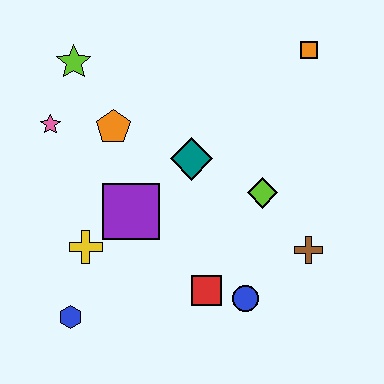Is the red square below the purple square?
Yes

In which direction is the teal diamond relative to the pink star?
The teal diamond is to the right of the pink star.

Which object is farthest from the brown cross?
The lime star is farthest from the brown cross.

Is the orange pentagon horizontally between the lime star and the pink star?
No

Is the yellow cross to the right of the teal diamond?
No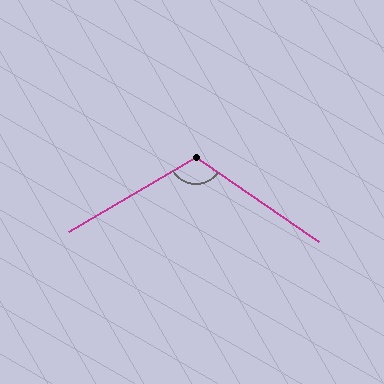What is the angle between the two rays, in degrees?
Approximately 115 degrees.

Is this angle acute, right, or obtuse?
It is obtuse.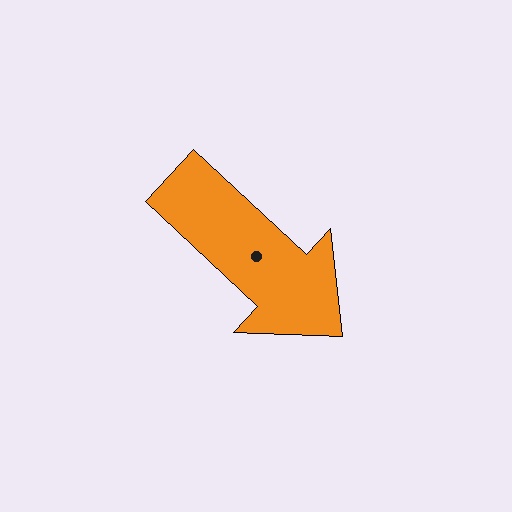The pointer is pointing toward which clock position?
Roughly 4 o'clock.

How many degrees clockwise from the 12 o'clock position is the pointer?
Approximately 133 degrees.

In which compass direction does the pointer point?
Southeast.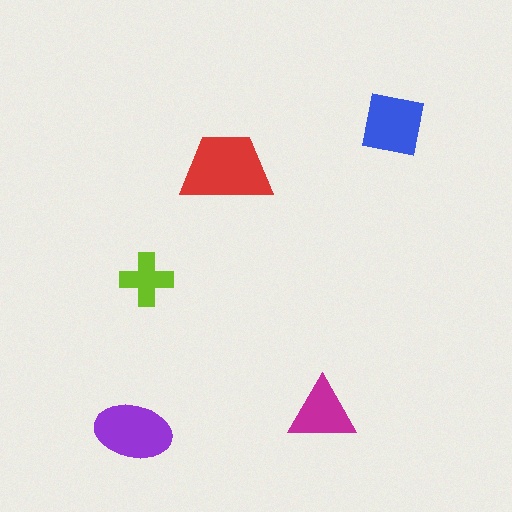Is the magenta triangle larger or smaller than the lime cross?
Larger.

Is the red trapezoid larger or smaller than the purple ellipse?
Larger.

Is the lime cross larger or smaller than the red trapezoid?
Smaller.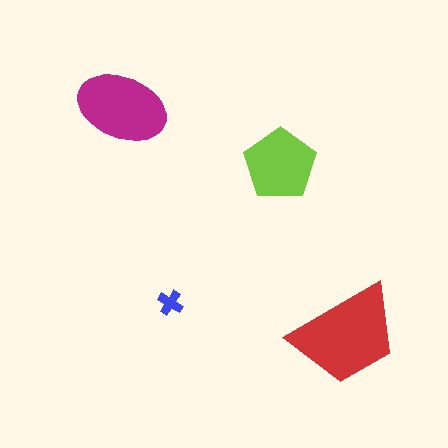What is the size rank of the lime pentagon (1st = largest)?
3rd.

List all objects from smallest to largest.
The blue cross, the lime pentagon, the magenta ellipse, the red trapezoid.